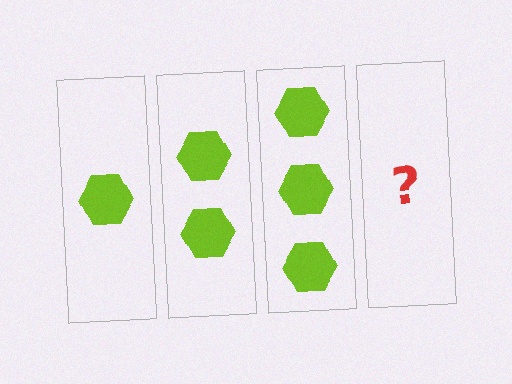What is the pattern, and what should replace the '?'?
The pattern is that each step adds one more hexagon. The '?' should be 4 hexagons.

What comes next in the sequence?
The next element should be 4 hexagons.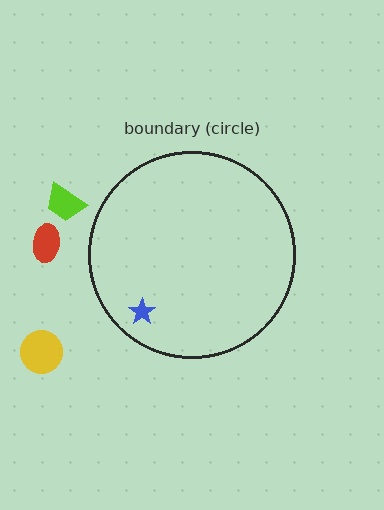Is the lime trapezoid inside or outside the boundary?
Outside.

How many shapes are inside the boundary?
1 inside, 3 outside.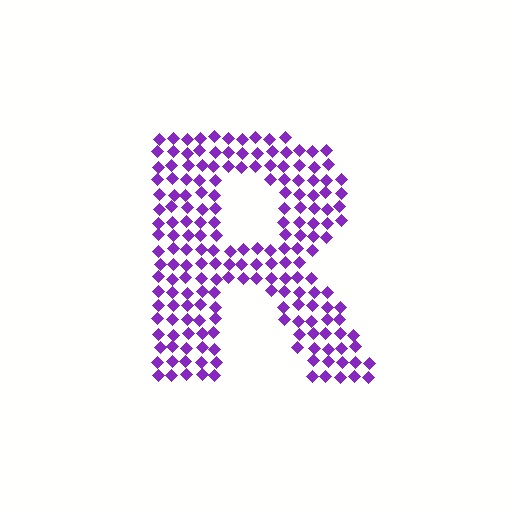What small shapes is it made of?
It is made of small diamonds.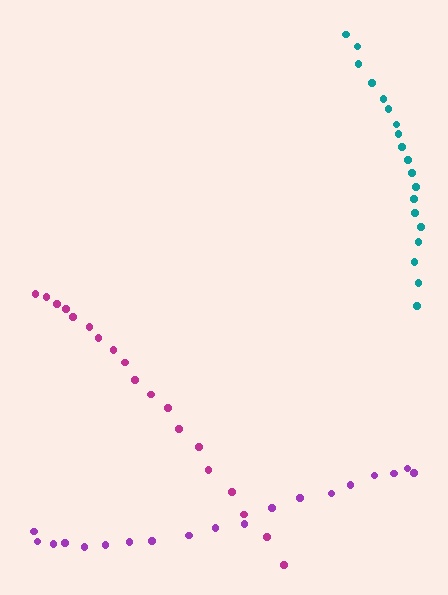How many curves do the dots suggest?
There are 3 distinct paths.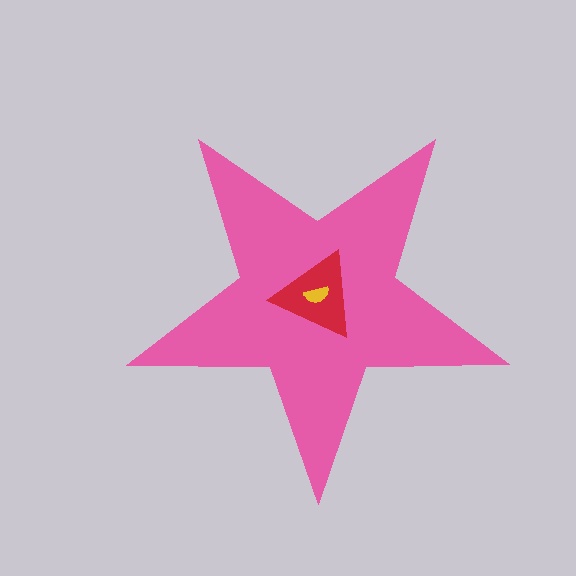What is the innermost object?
The yellow semicircle.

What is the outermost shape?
The pink star.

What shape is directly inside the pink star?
The red triangle.